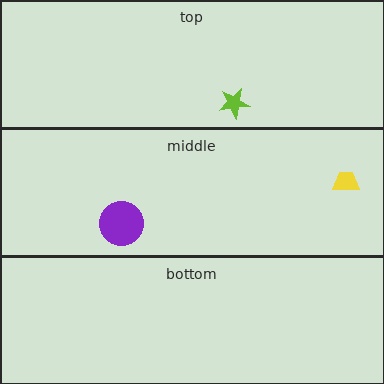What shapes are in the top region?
The lime star.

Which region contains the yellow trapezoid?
The middle region.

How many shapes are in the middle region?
2.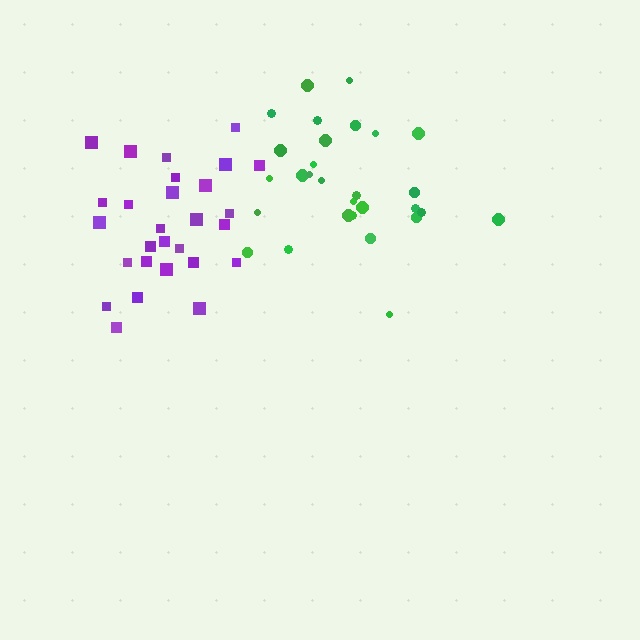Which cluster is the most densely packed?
Purple.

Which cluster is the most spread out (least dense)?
Green.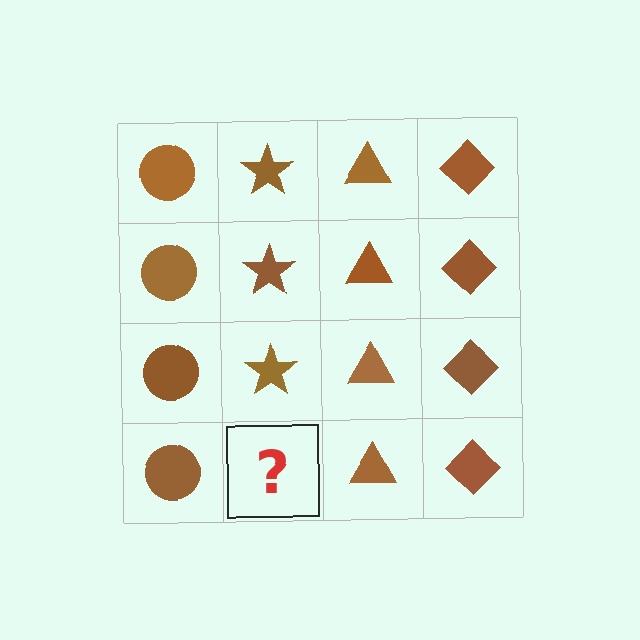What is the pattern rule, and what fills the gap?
The rule is that each column has a consistent shape. The gap should be filled with a brown star.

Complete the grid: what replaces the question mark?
The question mark should be replaced with a brown star.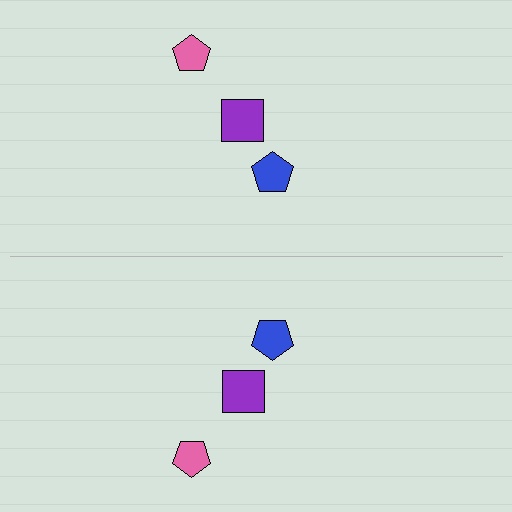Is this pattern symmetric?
Yes, this pattern has bilateral (reflection) symmetry.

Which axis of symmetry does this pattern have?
The pattern has a horizontal axis of symmetry running through the center of the image.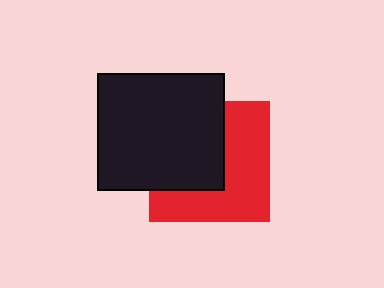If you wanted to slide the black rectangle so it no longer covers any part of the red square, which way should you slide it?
Slide it toward the upper-left — that is the most direct way to separate the two shapes.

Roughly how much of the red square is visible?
About half of it is visible (roughly 52%).